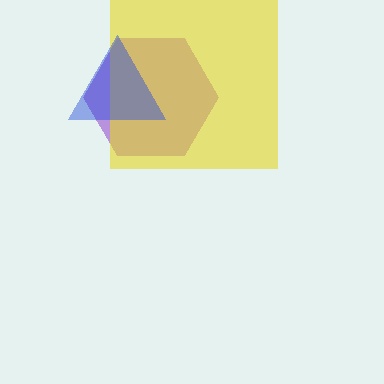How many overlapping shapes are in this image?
There are 3 overlapping shapes in the image.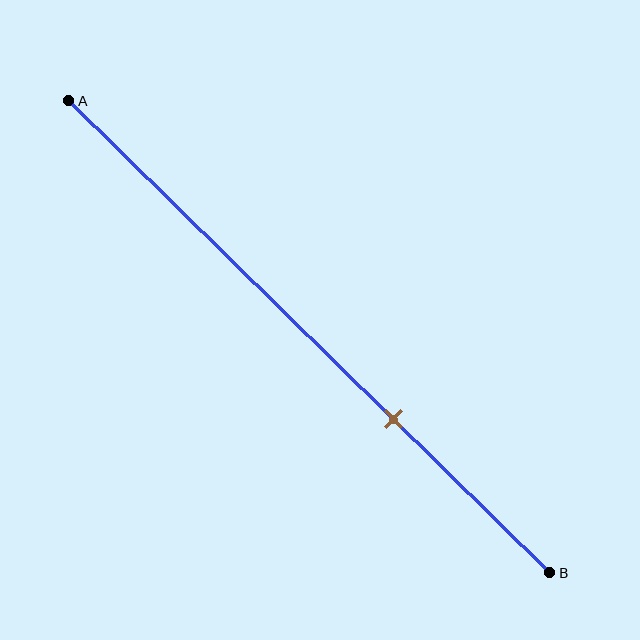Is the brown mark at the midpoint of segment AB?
No, the mark is at about 70% from A, not at the 50% midpoint.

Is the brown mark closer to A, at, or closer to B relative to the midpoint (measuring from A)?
The brown mark is closer to point B than the midpoint of segment AB.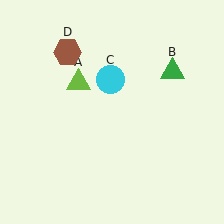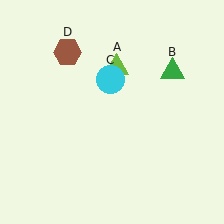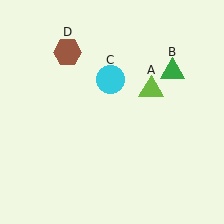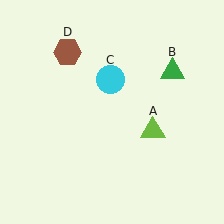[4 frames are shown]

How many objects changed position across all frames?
1 object changed position: lime triangle (object A).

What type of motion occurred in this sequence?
The lime triangle (object A) rotated clockwise around the center of the scene.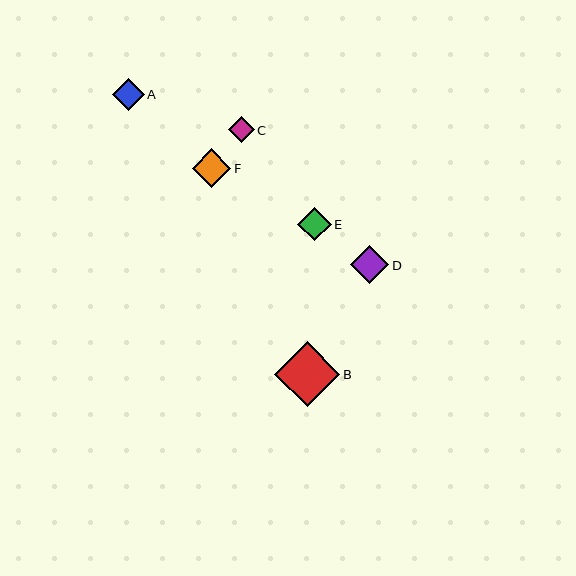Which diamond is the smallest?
Diamond C is the smallest with a size of approximately 26 pixels.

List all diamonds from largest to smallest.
From largest to smallest: B, F, D, E, A, C.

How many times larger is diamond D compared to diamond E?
Diamond D is approximately 1.1 times the size of diamond E.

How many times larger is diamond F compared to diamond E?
Diamond F is approximately 1.1 times the size of diamond E.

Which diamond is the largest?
Diamond B is the largest with a size of approximately 65 pixels.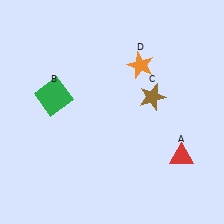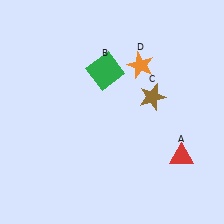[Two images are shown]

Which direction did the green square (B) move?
The green square (B) moved right.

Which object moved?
The green square (B) moved right.